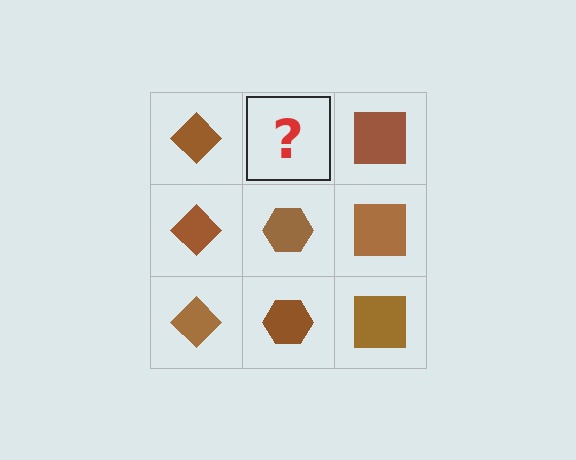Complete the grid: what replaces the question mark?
The question mark should be replaced with a brown hexagon.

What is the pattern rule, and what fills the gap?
The rule is that each column has a consistent shape. The gap should be filled with a brown hexagon.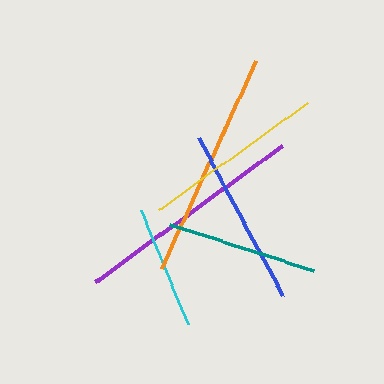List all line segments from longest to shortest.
From longest to shortest: purple, orange, yellow, blue, teal, cyan.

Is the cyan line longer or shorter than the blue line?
The blue line is longer than the cyan line.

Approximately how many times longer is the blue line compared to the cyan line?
The blue line is approximately 1.5 times the length of the cyan line.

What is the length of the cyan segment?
The cyan segment is approximately 123 pixels long.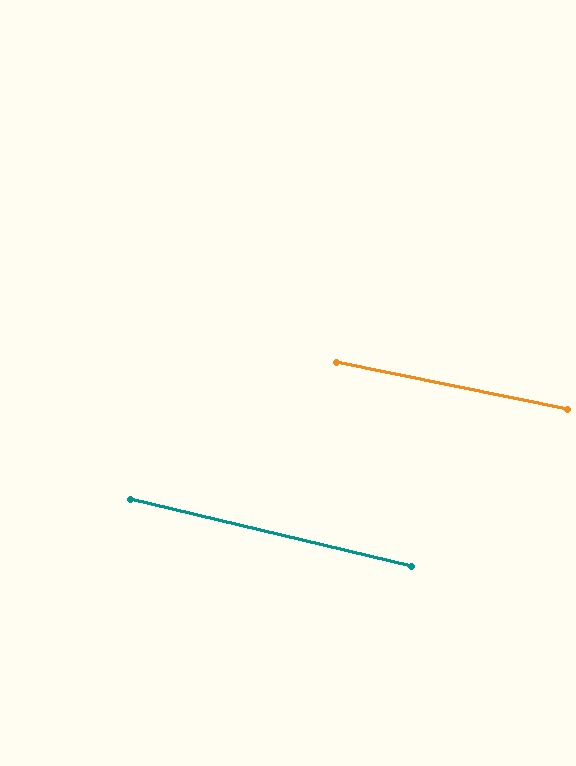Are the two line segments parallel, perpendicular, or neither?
Parallel — their directions differ by only 1.9°.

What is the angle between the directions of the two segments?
Approximately 2 degrees.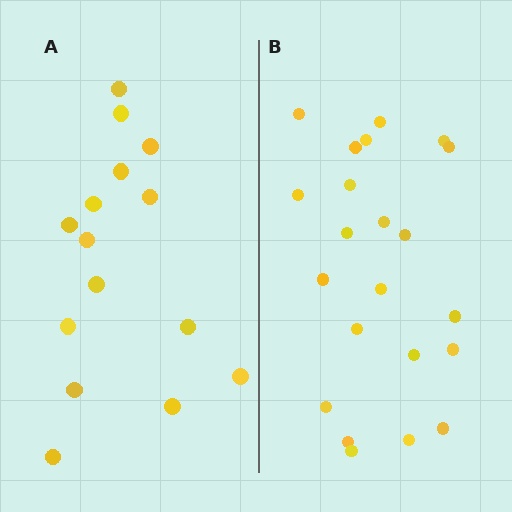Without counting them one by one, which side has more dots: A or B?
Region B (the right region) has more dots.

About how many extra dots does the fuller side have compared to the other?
Region B has roughly 8 or so more dots than region A.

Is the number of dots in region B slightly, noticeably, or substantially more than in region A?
Region B has substantially more. The ratio is roughly 1.5 to 1.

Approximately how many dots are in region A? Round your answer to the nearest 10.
About 20 dots. (The exact count is 15, which rounds to 20.)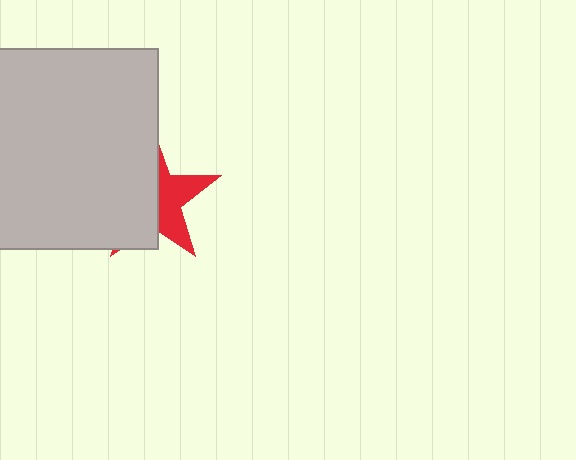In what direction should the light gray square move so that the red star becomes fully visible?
The light gray square should move left. That is the shortest direction to clear the overlap and leave the red star fully visible.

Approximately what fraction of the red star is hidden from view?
Roughly 60% of the red star is hidden behind the light gray square.